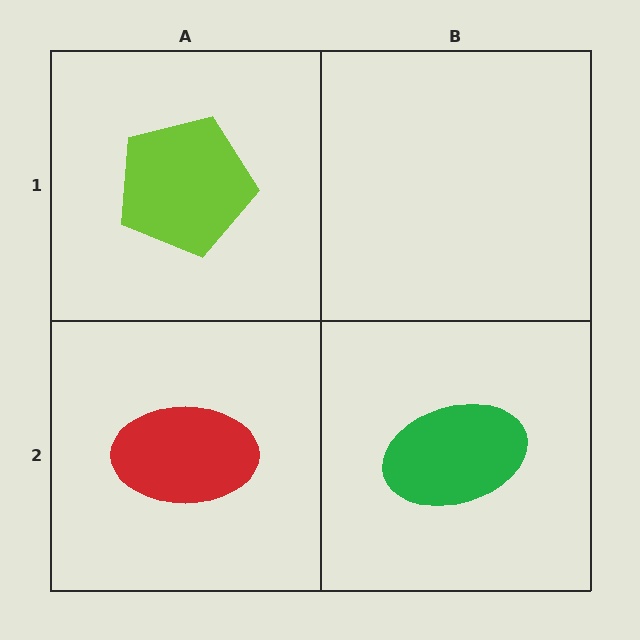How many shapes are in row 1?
1 shape.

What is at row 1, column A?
A lime pentagon.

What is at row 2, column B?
A green ellipse.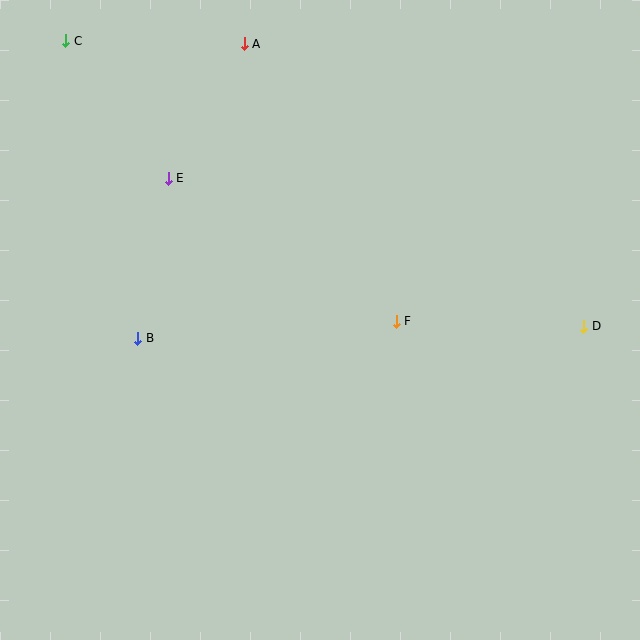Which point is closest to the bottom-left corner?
Point B is closest to the bottom-left corner.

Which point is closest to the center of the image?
Point F at (396, 321) is closest to the center.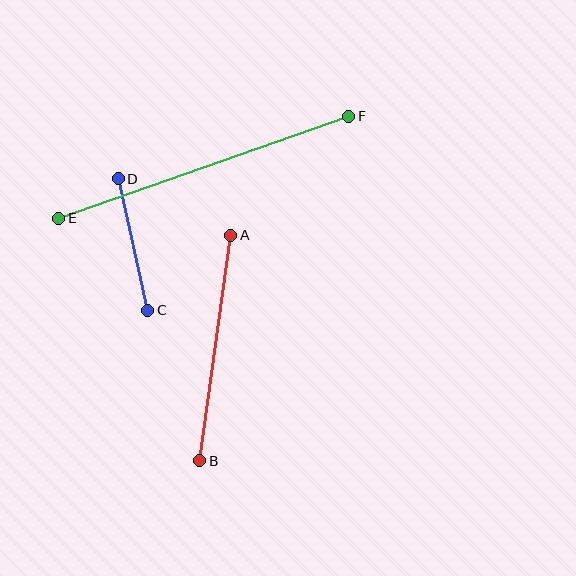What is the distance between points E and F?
The distance is approximately 307 pixels.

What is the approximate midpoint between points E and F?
The midpoint is at approximately (204, 167) pixels.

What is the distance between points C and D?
The distance is approximately 135 pixels.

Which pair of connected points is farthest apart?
Points E and F are farthest apart.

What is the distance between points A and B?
The distance is approximately 227 pixels.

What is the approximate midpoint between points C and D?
The midpoint is at approximately (133, 245) pixels.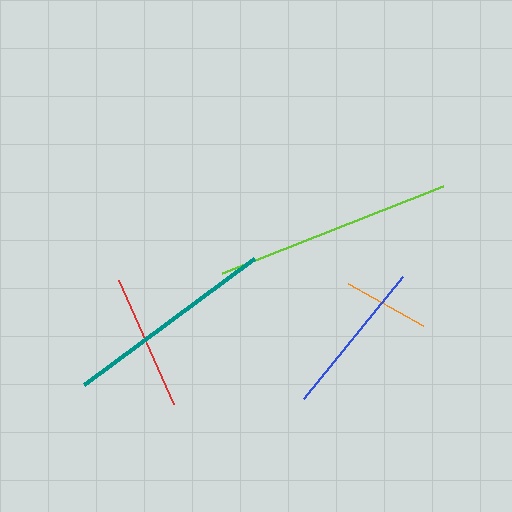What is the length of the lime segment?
The lime segment is approximately 237 pixels long.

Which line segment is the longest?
The lime line is the longest at approximately 237 pixels.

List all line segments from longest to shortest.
From longest to shortest: lime, teal, blue, red, orange.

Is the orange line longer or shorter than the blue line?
The blue line is longer than the orange line.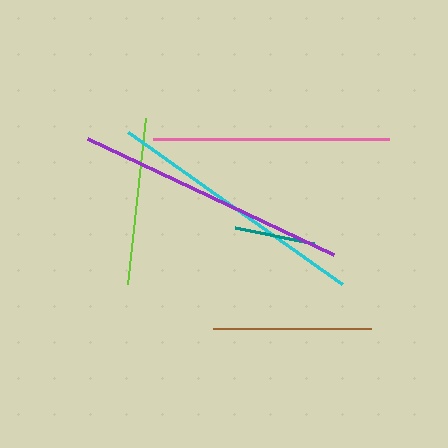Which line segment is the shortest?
The teal line is the shortest at approximately 80 pixels.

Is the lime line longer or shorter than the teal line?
The lime line is longer than the teal line.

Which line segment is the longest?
The purple line is the longest at approximately 273 pixels.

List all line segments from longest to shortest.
From longest to shortest: purple, cyan, pink, lime, brown, teal.